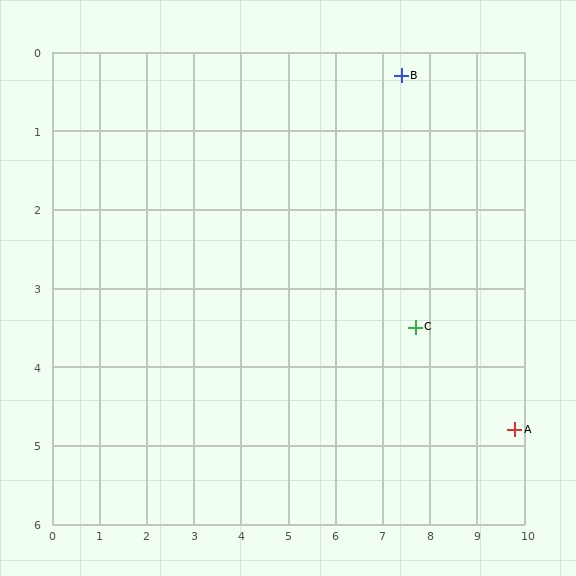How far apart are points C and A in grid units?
Points C and A are about 2.5 grid units apart.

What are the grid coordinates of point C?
Point C is at approximately (7.7, 3.5).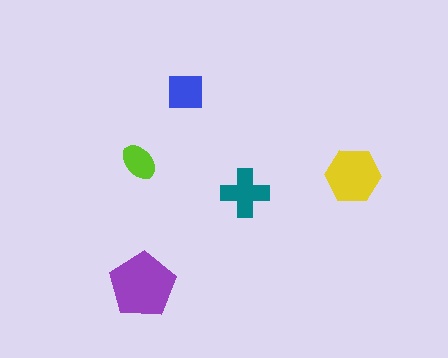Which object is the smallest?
The lime ellipse.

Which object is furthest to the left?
The lime ellipse is leftmost.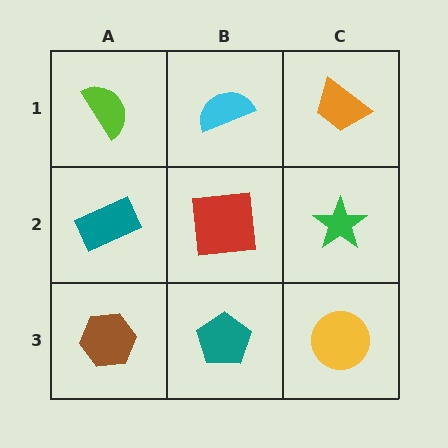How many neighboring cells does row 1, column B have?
3.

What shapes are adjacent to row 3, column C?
A green star (row 2, column C), a teal pentagon (row 3, column B).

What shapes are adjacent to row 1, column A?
A teal rectangle (row 2, column A), a cyan semicircle (row 1, column B).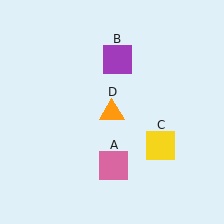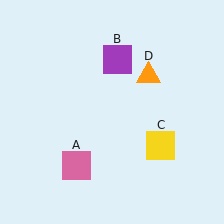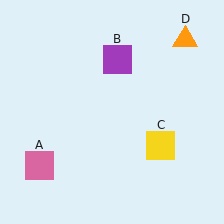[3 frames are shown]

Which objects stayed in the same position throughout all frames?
Purple square (object B) and yellow square (object C) remained stationary.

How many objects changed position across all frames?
2 objects changed position: pink square (object A), orange triangle (object D).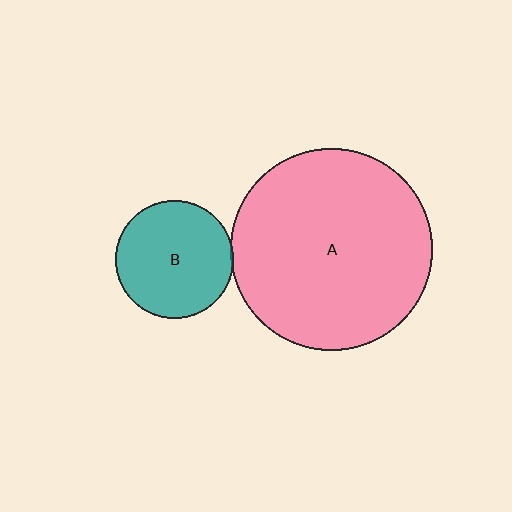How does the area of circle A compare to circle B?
Approximately 2.9 times.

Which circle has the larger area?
Circle A (pink).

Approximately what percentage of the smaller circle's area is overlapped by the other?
Approximately 5%.